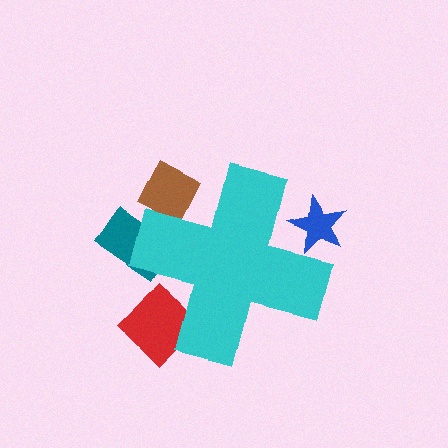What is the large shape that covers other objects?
A cyan cross.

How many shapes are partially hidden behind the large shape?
4 shapes are partially hidden.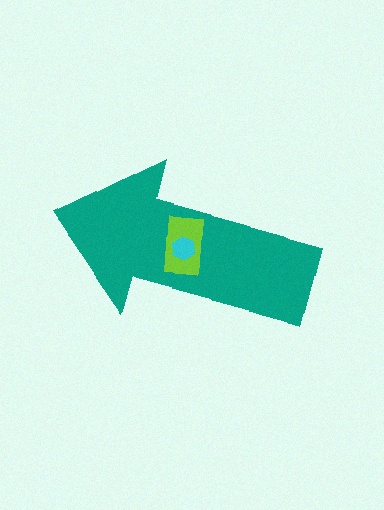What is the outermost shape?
The teal arrow.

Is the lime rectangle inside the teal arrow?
Yes.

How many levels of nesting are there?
3.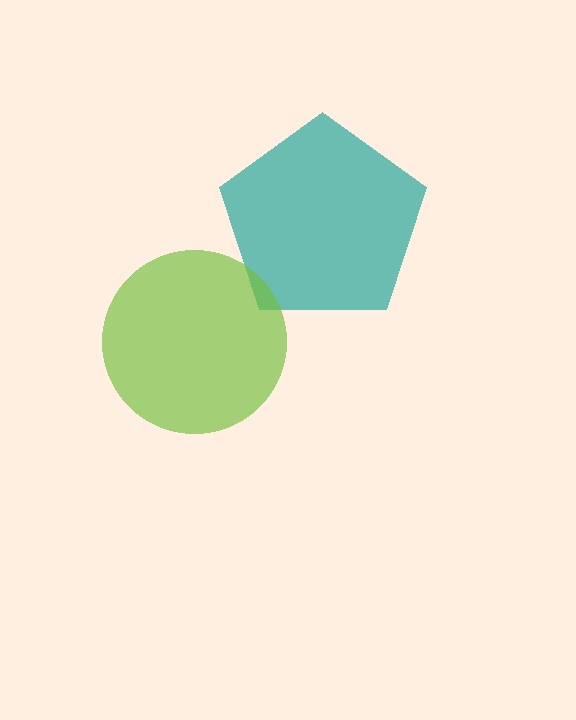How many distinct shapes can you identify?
There are 2 distinct shapes: a teal pentagon, a lime circle.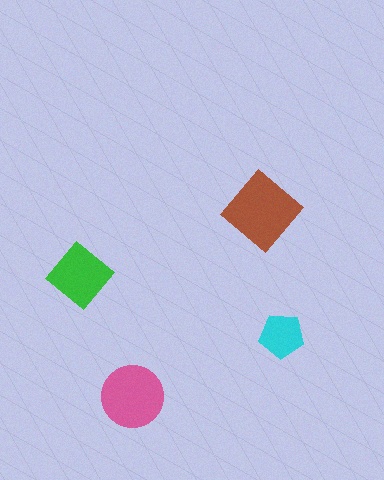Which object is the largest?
The brown diamond.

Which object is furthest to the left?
The green diamond is leftmost.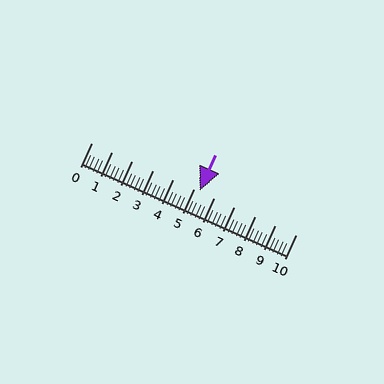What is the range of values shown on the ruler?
The ruler shows values from 0 to 10.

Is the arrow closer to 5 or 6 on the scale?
The arrow is closer to 5.